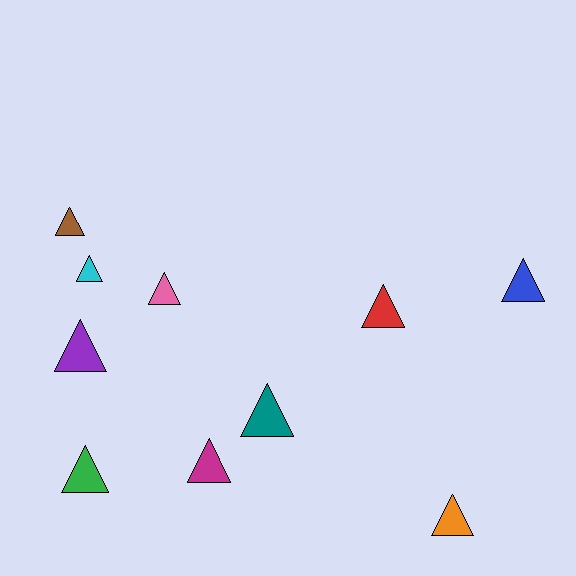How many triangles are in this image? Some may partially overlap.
There are 10 triangles.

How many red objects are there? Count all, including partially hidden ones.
There is 1 red object.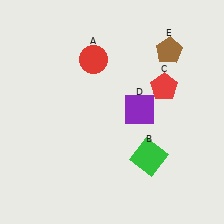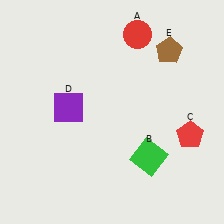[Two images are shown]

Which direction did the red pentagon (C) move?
The red pentagon (C) moved down.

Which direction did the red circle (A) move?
The red circle (A) moved right.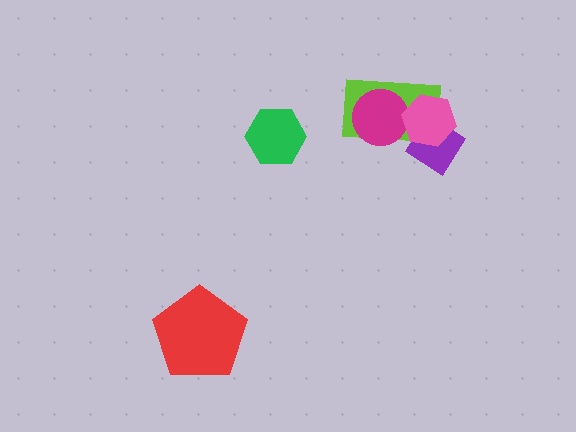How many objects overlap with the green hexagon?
0 objects overlap with the green hexagon.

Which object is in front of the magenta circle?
The pink hexagon is in front of the magenta circle.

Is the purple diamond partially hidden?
Yes, it is partially covered by another shape.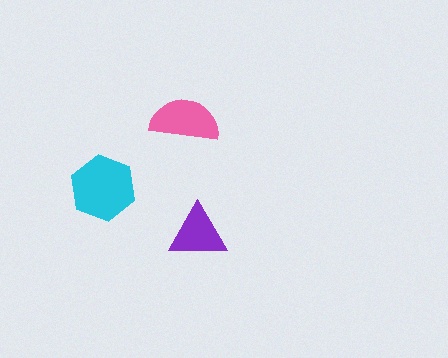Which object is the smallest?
The purple triangle.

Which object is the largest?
The cyan hexagon.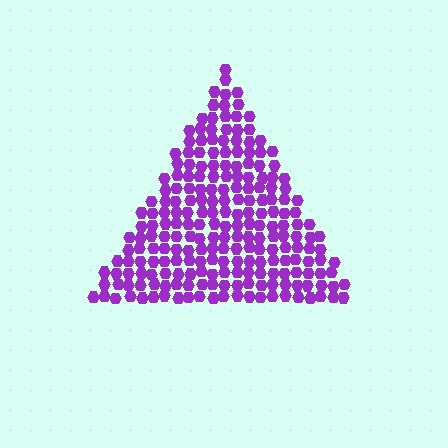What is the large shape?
The large shape is a triangle.